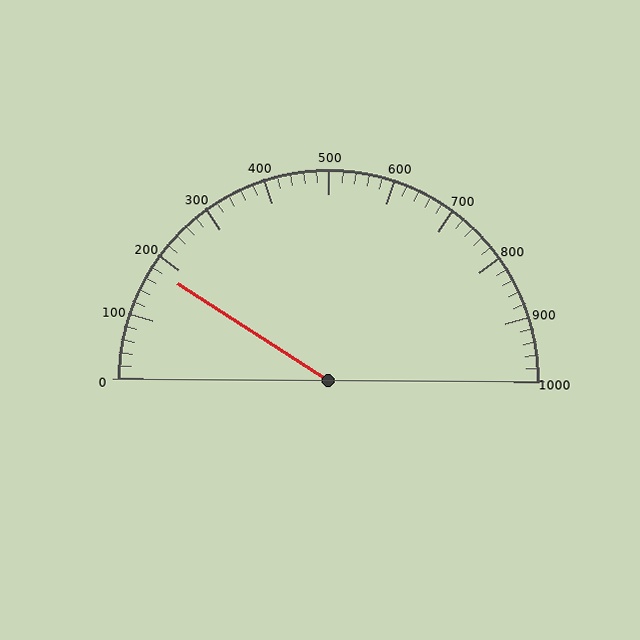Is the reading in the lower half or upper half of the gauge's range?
The reading is in the lower half of the range (0 to 1000).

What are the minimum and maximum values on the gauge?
The gauge ranges from 0 to 1000.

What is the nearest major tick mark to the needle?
The nearest major tick mark is 200.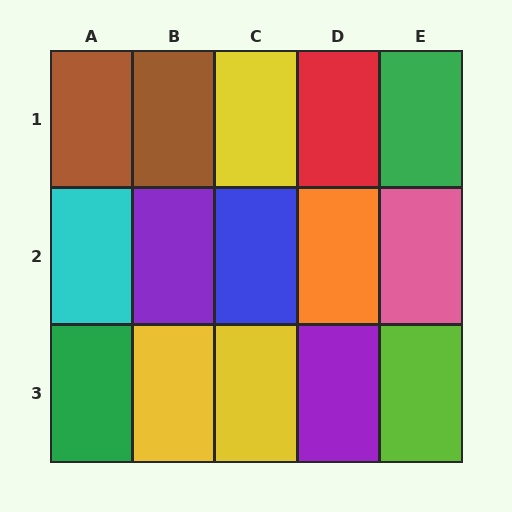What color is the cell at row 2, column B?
Purple.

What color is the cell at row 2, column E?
Pink.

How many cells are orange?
1 cell is orange.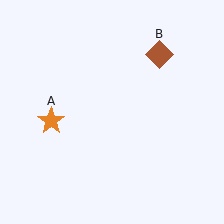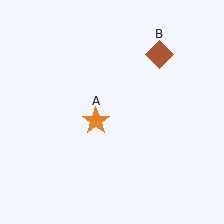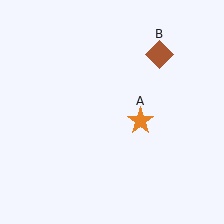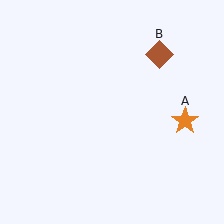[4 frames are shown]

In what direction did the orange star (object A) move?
The orange star (object A) moved right.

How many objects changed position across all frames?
1 object changed position: orange star (object A).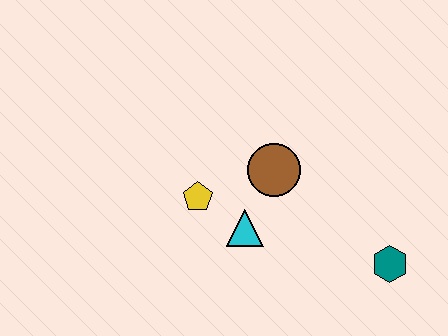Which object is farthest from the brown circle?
The teal hexagon is farthest from the brown circle.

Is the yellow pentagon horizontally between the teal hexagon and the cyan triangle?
No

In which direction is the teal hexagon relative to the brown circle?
The teal hexagon is to the right of the brown circle.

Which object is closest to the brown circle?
The cyan triangle is closest to the brown circle.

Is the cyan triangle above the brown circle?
No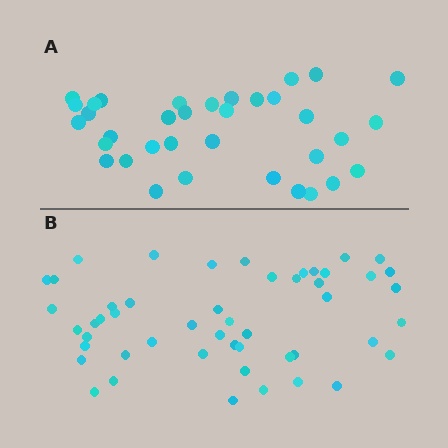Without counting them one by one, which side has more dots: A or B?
Region B (the bottom region) has more dots.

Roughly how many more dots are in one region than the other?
Region B has approximately 15 more dots than region A.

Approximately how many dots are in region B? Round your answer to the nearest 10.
About 50 dots.